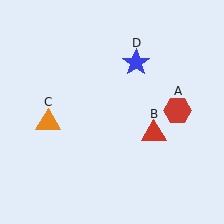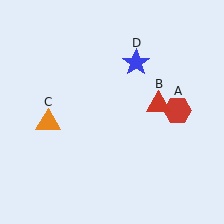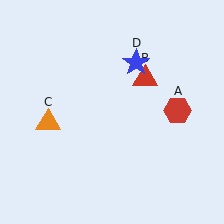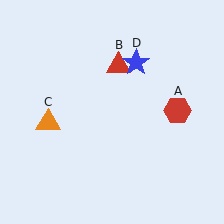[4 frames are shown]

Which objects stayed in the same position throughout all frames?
Red hexagon (object A) and orange triangle (object C) and blue star (object D) remained stationary.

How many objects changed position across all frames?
1 object changed position: red triangle (object B).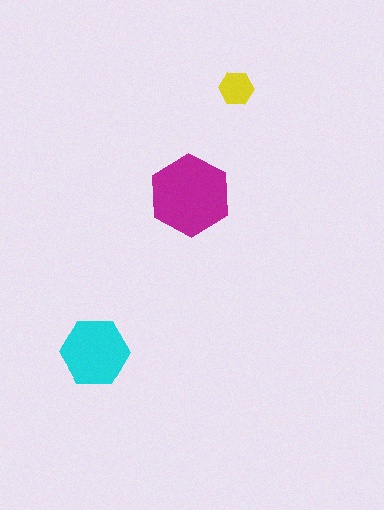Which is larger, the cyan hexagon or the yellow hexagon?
The cyan one.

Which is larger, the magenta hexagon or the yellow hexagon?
The magenta one.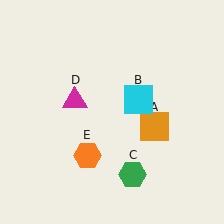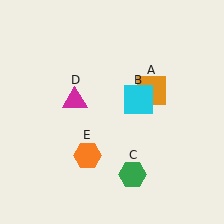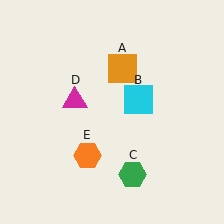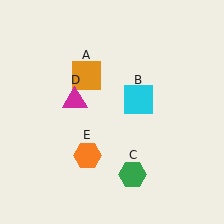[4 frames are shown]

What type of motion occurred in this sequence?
The orange square (object A) rotated counterclockwise around the center of the scene.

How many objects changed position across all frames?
1 object changed position: orange square (object A).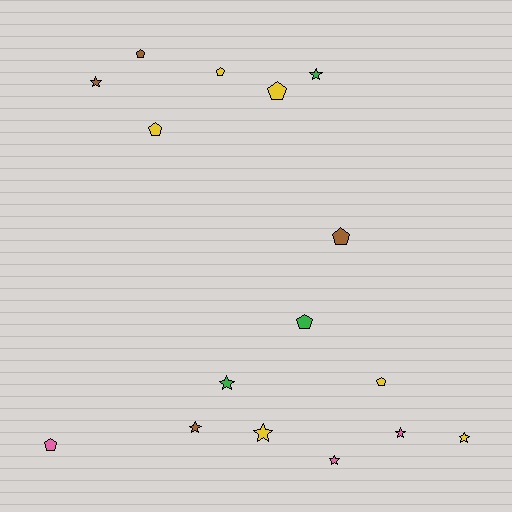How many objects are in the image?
There are 16 objects.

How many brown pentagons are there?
There are 2 brown pentagons.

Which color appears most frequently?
Yellow, with 6 objects.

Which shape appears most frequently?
Star, with 8 objects.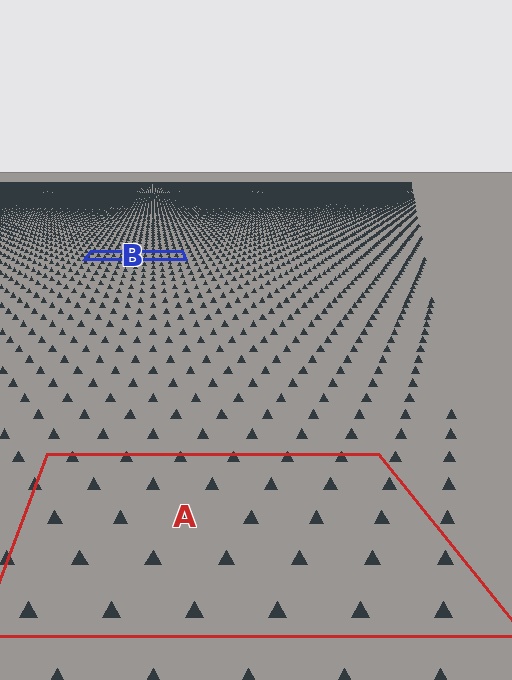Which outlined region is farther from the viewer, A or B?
Region B is farther from the viewer — the texture elements inside it appear smaller and more densely packed.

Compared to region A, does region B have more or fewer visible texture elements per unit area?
Region B has more texture elements per unit area — they are packed more densely because it is farther away.